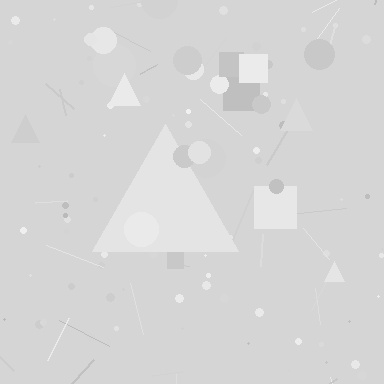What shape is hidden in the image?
A triangle is hidden in the image.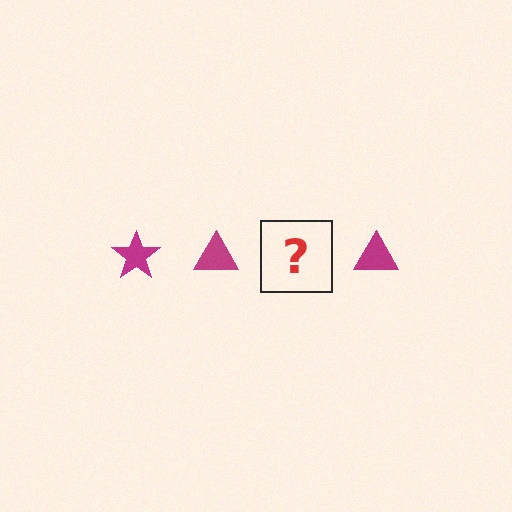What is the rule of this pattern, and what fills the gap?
The rule is that the pattern cycles through star, triangle shapes in magenta. The gap should be filled with a magenta star.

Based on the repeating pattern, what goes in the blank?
The blank should be a magenta star.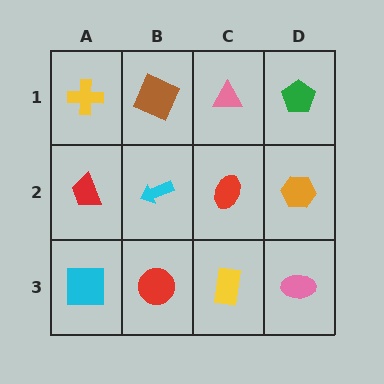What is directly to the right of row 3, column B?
A yellow rectangle.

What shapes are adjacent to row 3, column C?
A red ellipse (row 2, column C), a red circle (row 3, column B), a pink ellipse (row 3, column D).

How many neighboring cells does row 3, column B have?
3.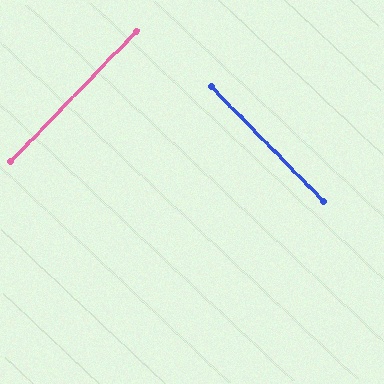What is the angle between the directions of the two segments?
Approximately 88 degrees.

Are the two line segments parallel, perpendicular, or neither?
Perpendicular — they meet at approximately 88°.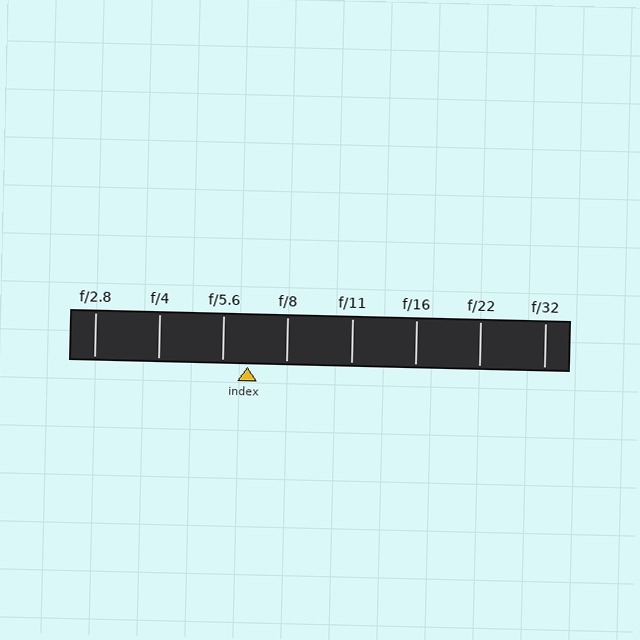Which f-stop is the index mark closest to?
The index mark is closest to f/5.6.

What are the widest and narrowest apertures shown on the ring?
The widest aperture shown is f/2.8 and the narrowest is f/32.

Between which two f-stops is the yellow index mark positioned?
The index mark is between f/5.6 and f/8.